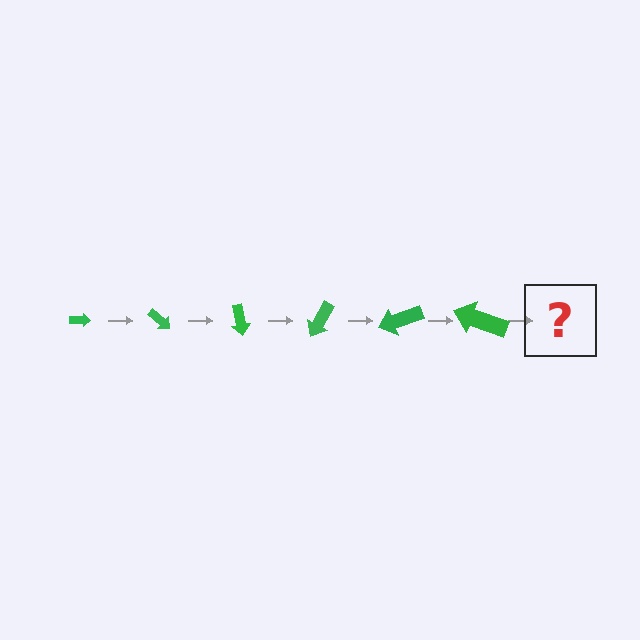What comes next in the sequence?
The next element should be an arrow, larger than the previous one and rotated 240 degrees from the start.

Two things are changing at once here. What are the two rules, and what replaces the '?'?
The two rules are that the arrow grows larger each step and it rotates 40 degrees each step. The '?' should be an arrow, larger than the previous one and rotated 240 degrees from the start.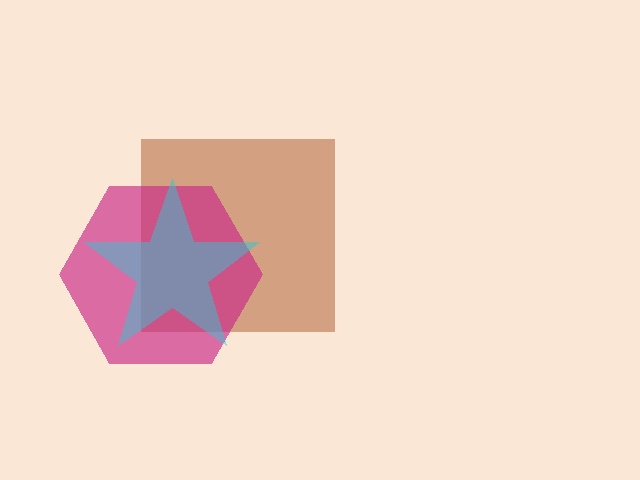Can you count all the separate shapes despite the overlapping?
Yes, there are 3 separate shapes.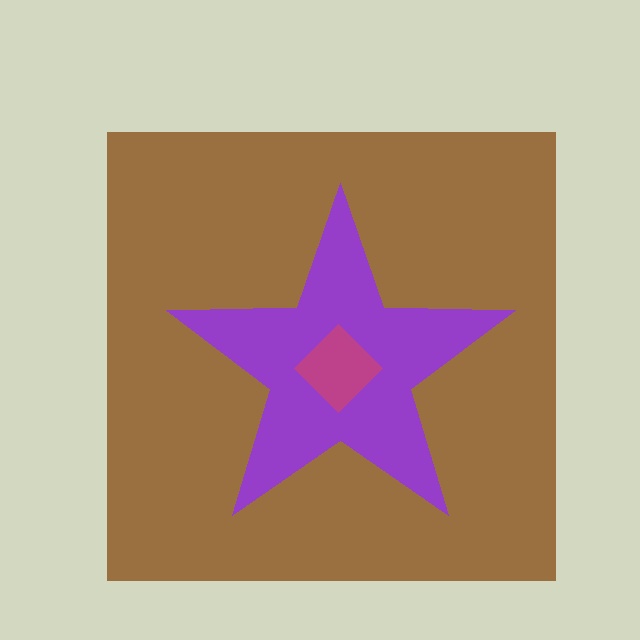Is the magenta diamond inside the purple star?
Yes.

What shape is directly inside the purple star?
The magenta diamond.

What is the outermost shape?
The brown square.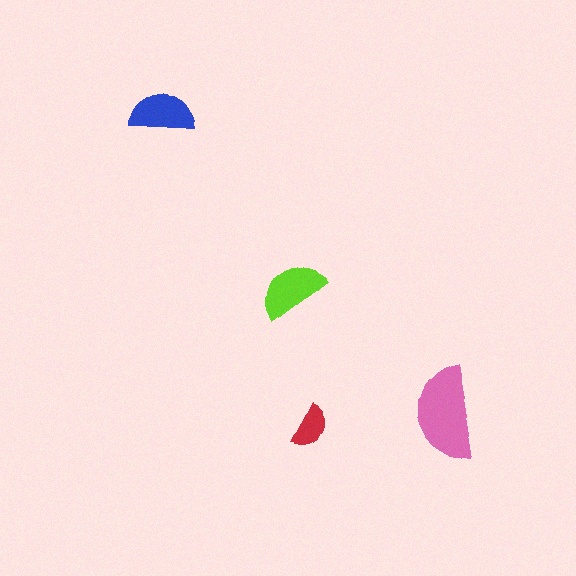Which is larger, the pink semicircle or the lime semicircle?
The pink one.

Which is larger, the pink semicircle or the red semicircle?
The pink one.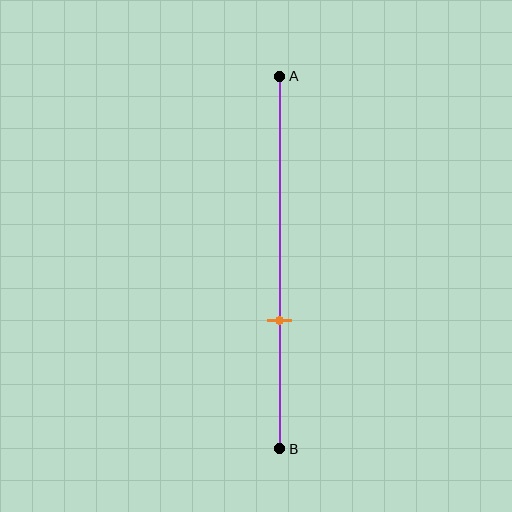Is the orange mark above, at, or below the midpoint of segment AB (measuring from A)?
The orange mark is below the midpoint of segment AB.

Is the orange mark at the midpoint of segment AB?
No, the mark is at about 65% from A, not at the 50% midpoint.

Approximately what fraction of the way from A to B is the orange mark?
The orange mark is approximately 65% of the way from A to B.